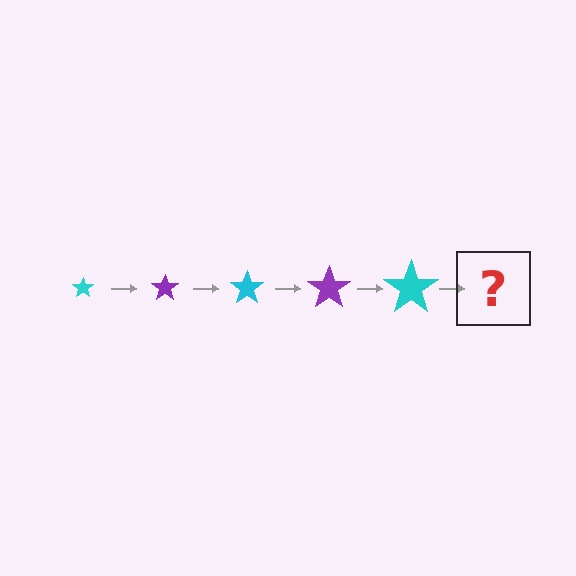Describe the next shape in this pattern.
It should be a purple star, larger than the previous one.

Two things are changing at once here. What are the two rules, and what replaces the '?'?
The two rules are that the star grows larger each step and the color cycles through cyan and purple. The '?' should be a purple star, larger than the previous one.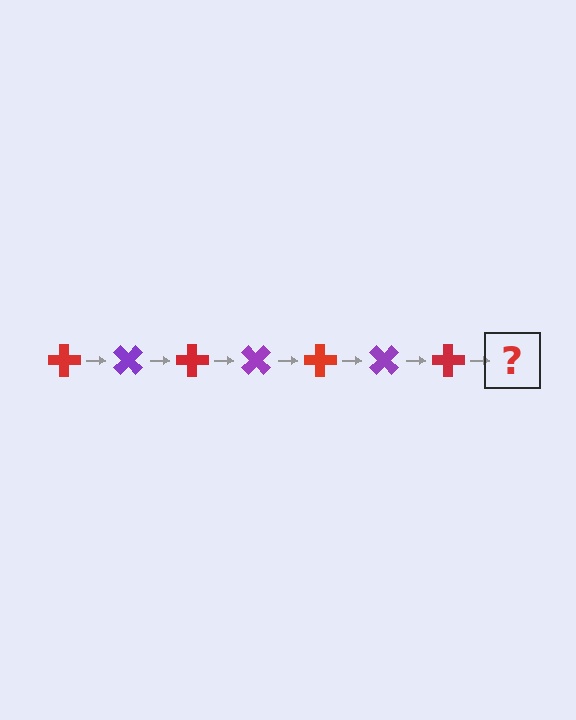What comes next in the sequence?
The next element should be a purple cross, rotated 315 degrees from the start.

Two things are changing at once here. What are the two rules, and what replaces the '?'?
The two rules are that it rotates 45 degrees each step and the color cycles through red and purple. The '?' should be a purple cross, rotated 315 degrees from the start.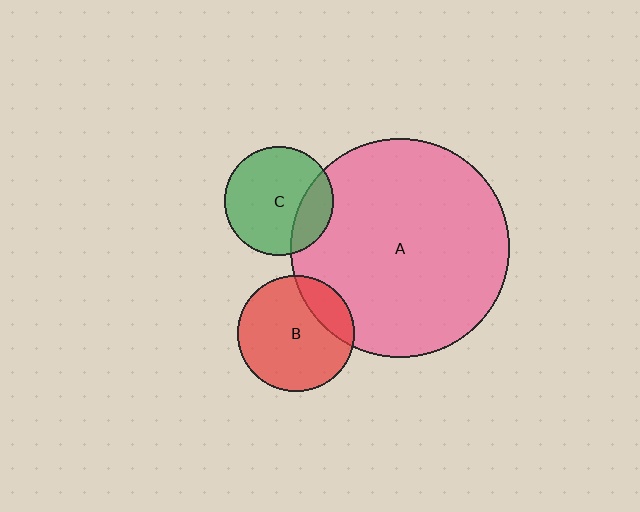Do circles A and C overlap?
Yes.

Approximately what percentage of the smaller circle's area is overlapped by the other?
Approximately 25%.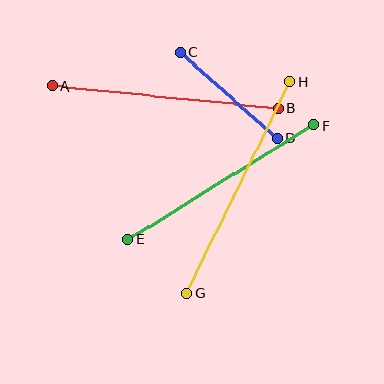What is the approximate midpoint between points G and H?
The midpoint is at approximately (238, 187) pixels.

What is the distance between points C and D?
The distance is approximately 129 pixels.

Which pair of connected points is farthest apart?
Points G and H are farthest apart.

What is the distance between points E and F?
The distance is approximately 218 pixels.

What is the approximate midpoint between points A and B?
The midpoint is at approximately (165, 97) pixels.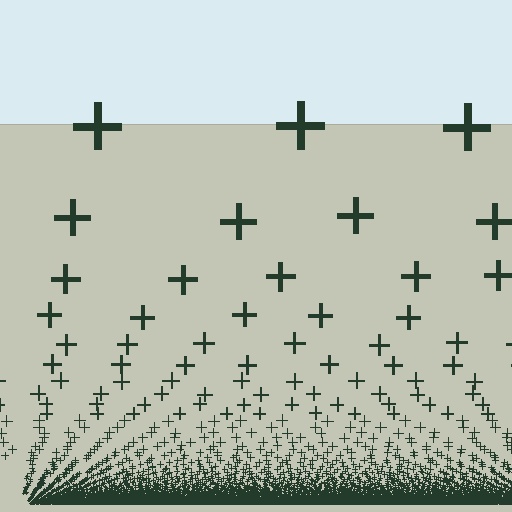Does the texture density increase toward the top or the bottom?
Density increases toward the bottom.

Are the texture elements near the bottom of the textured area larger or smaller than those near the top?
Smaller. The gradient is inverted — elements near the bottom are smaller and denser.